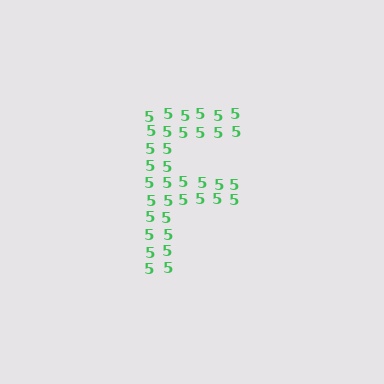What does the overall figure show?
The overall figure shows the letter F.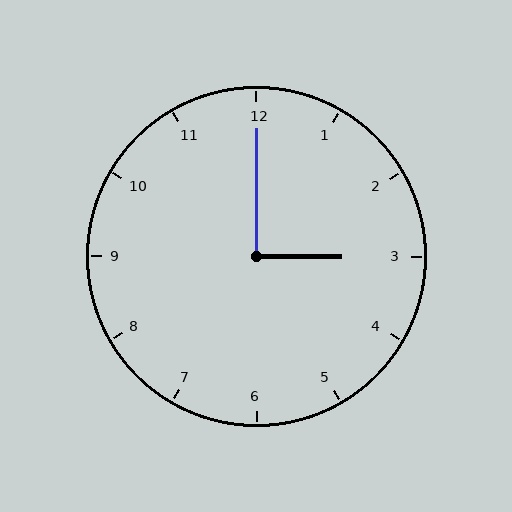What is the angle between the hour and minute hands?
Approximately 90 degrees.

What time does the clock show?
3:00.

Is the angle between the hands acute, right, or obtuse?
It is right.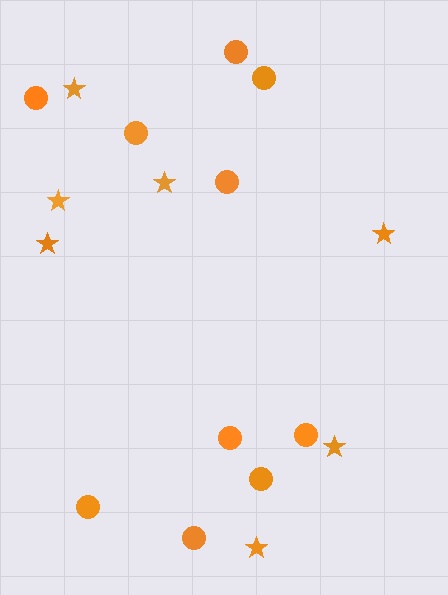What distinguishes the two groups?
There are 2 groups: one group of circles (10) and one group of stars (7).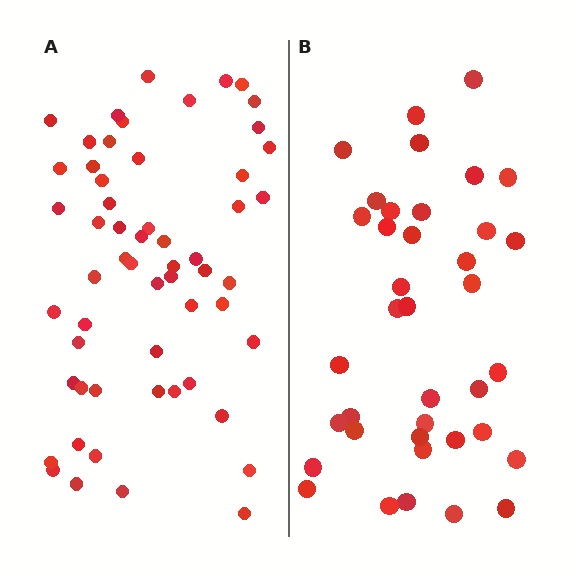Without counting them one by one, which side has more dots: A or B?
Region A (the left region) has more dots.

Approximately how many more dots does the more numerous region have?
Region A has approximately 20 more dots than region B.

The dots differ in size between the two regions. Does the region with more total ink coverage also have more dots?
No. Region B has more total ink coverage because its dots are larger, but region A actually contains more individual dots. Total area can be misleading — the number of items is what matters here.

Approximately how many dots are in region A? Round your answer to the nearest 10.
About 60 dots. (The exact count is 57, which rounds to 60.)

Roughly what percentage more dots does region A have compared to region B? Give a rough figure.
About 50% more.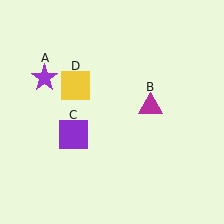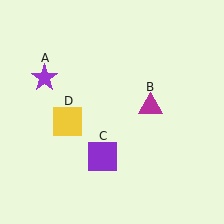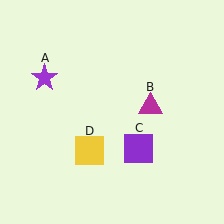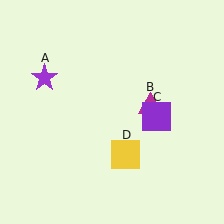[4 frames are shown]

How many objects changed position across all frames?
2 objects changed position: purple square (object C), yellow square (object D).